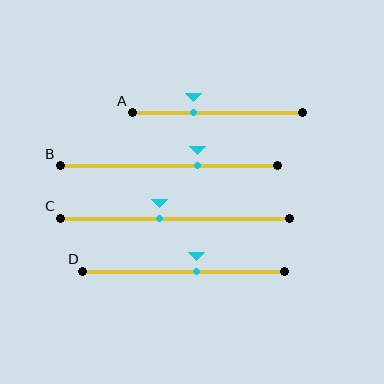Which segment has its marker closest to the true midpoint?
Segment D has its marker closest to the true midpoint.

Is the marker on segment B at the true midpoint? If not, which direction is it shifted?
No, the marker on segment B is shifted to the right by about 13% of the segment length.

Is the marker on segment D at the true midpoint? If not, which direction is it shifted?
No, the marker on segment D is shifted to the right by about 6% of the segment length.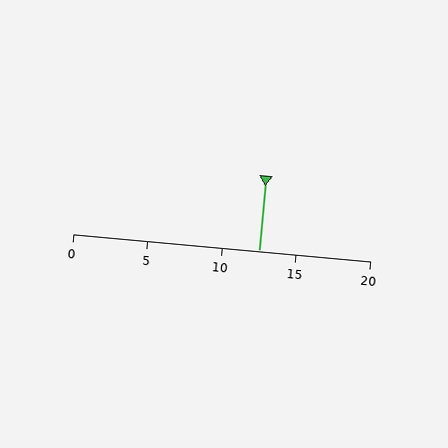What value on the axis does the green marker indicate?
The marker indicates approximately 12.5.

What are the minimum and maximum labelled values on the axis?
The axis runs from 0 to 20.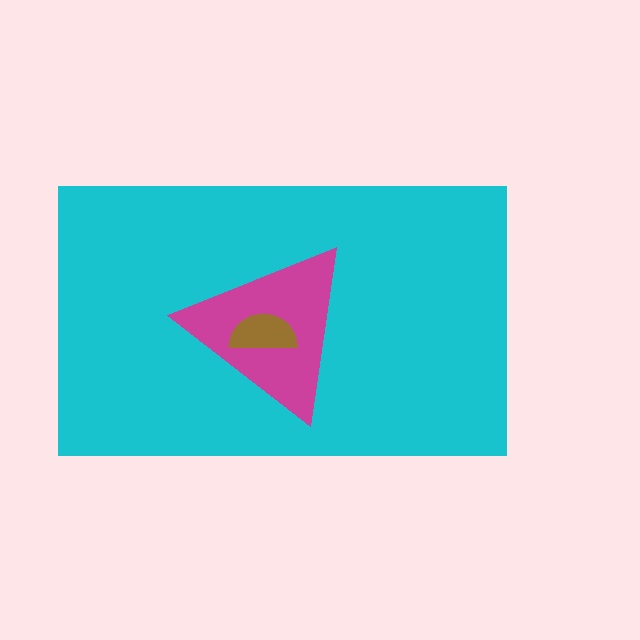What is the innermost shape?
The brown semicircle.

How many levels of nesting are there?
3.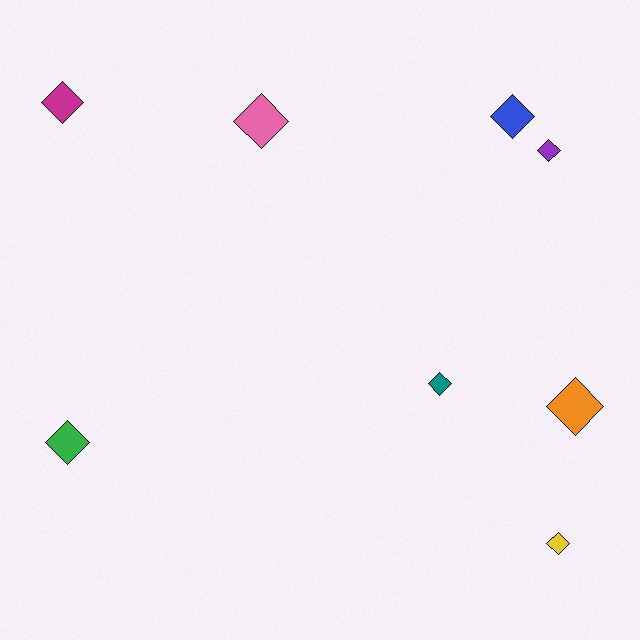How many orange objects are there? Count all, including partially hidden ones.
There is 1 orange object.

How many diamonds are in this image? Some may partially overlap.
There are 8 diamonds.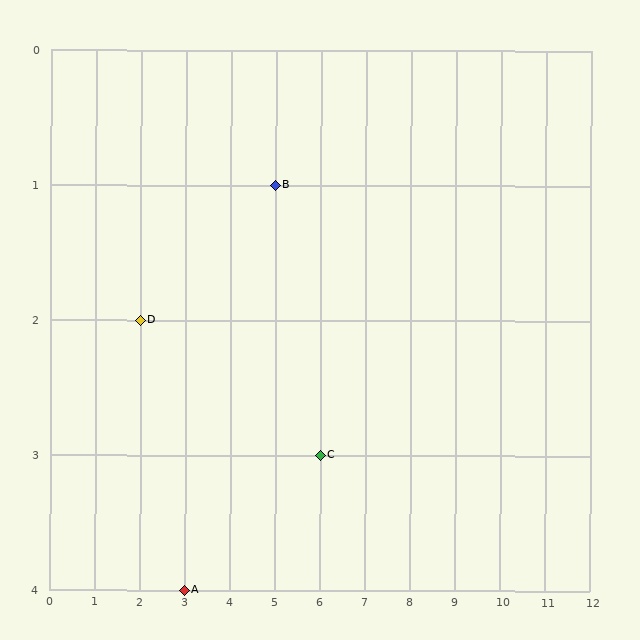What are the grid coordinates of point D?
Point D is at grid coordinates (2, 2).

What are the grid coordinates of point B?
Point B is at grid coordinates (5, 1).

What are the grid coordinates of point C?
Point C is at grid coordinates (6, 3).